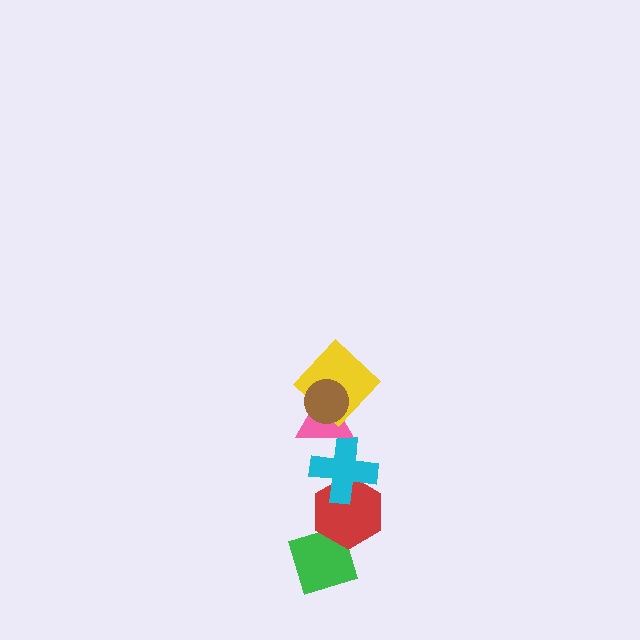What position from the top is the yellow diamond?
The yellow diamond is 2nd from the top.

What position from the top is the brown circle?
The brown circle is 1st from the top.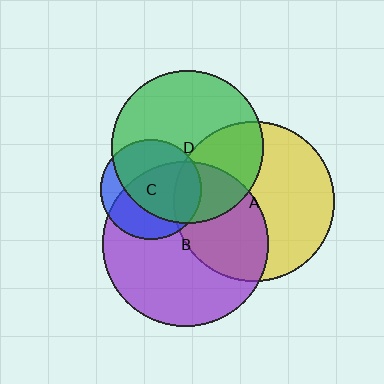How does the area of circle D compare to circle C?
Approximately 2.3 times.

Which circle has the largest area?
Circle B (purple).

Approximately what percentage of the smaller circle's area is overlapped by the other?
Approximately 20%.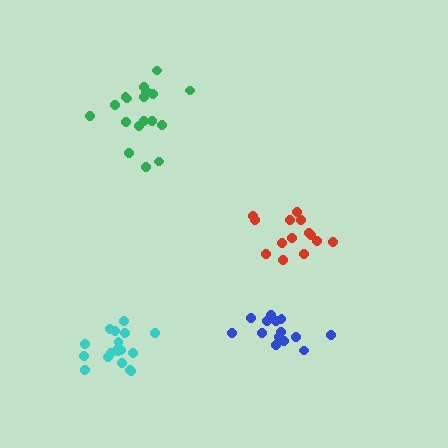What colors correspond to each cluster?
The clusters are colored: cyan, green, blue, red.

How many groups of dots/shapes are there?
There are 4 groups.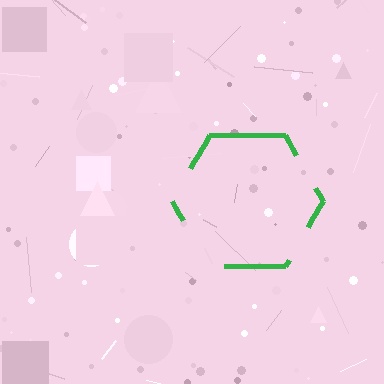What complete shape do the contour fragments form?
The contour fragments form a hexagon.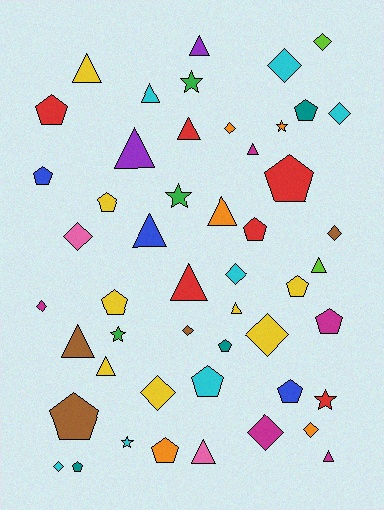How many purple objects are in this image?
There are 2 purple objects.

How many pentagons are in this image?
There are 15 pentagons.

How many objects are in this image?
There are 50 objects.